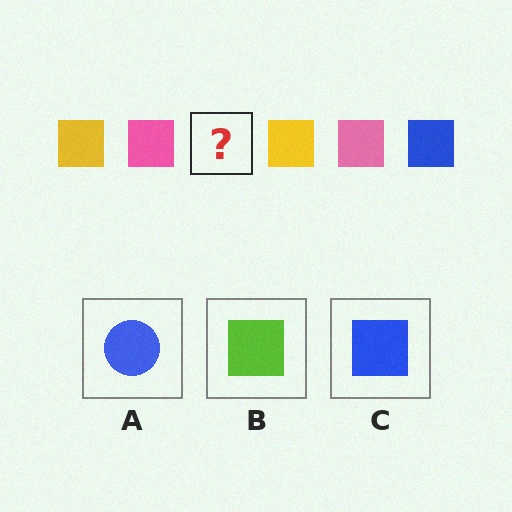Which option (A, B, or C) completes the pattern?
C.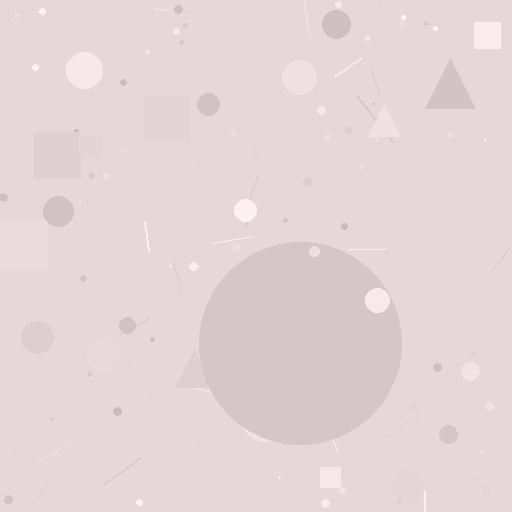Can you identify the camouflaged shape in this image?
The camouflaged shape is a circle.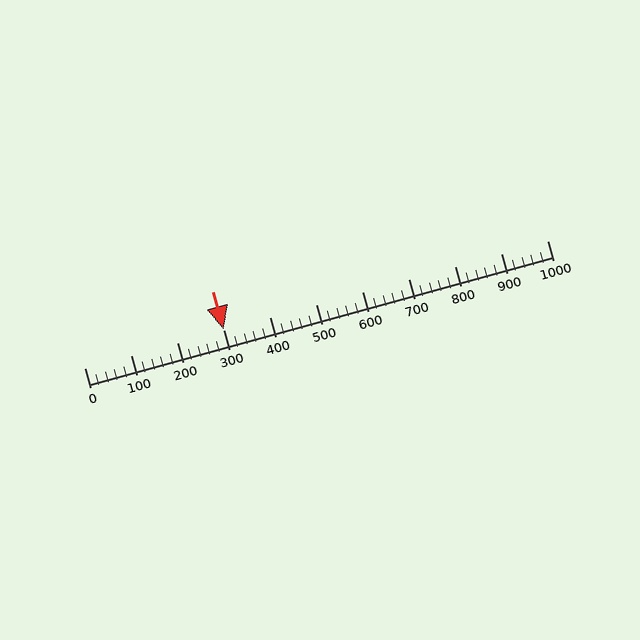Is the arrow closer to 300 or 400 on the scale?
The arrow is closer to 300.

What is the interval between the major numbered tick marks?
The major tick marks are spaced 100 units apart.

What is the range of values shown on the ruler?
The ruler shows values from 0 to 1000.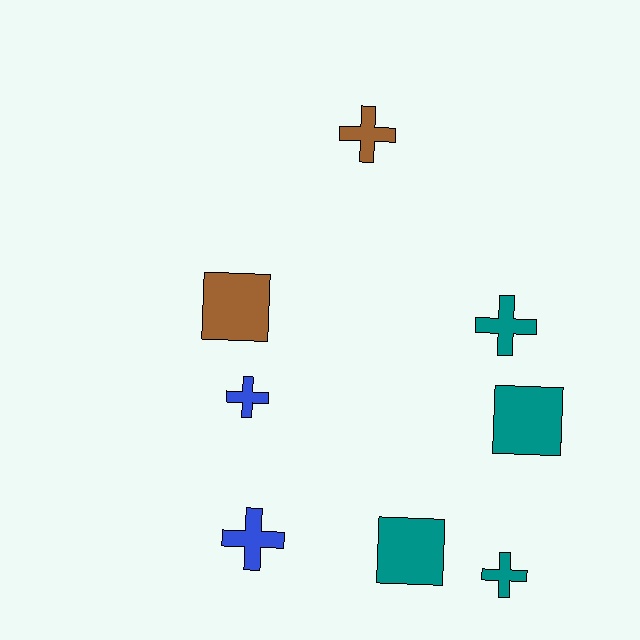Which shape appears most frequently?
Cross, with 5 objects.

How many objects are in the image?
There are 8 objects.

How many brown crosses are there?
There is 1 brown cross.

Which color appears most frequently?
Teal, with 4 objects.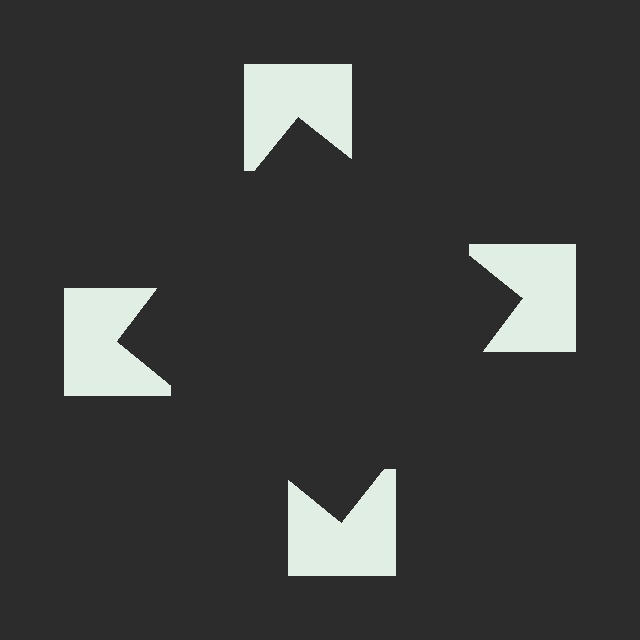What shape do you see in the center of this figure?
An illusory square — its edges are inferred from the aligned wedge cuts in the notched squares, not physically drawn.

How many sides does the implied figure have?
4 sides.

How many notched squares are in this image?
There are 4 — one at each vertex of the illusory square.